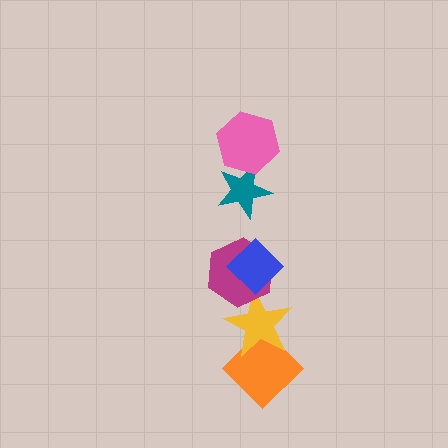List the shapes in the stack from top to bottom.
From top to bottom: the pink hexagon, the teal star, the blue diamond, the magenta hexagon, the yellow star, the orange diamond.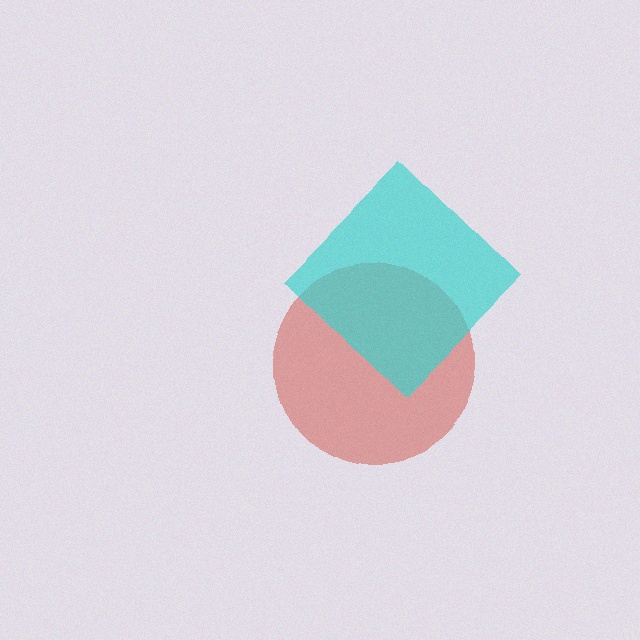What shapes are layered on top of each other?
The layered shapes are: a red circle, a cyan diamond.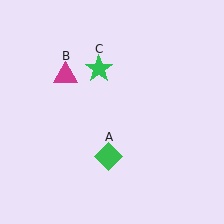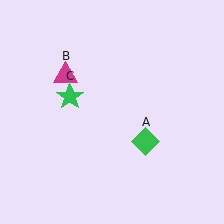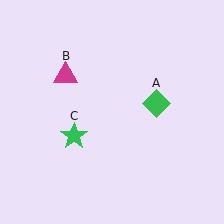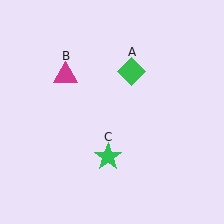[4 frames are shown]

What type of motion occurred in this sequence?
The green diamond (object A), green star (object C) rotated counterclockwise around the center of the scene.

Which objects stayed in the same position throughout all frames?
Magenta triangle (object B) remained stationary.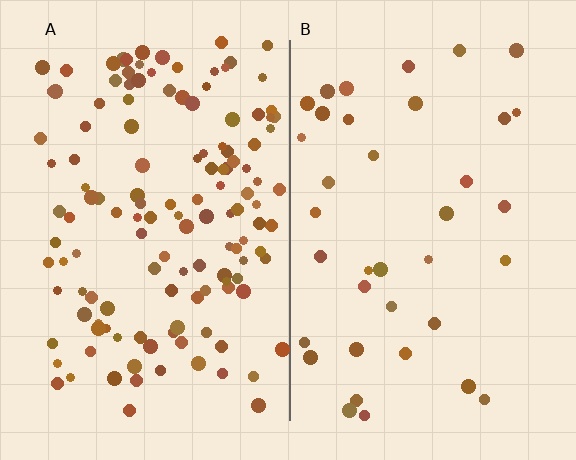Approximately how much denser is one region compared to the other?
Approximately 3.6× — region A over region B.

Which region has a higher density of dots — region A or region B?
A (the left).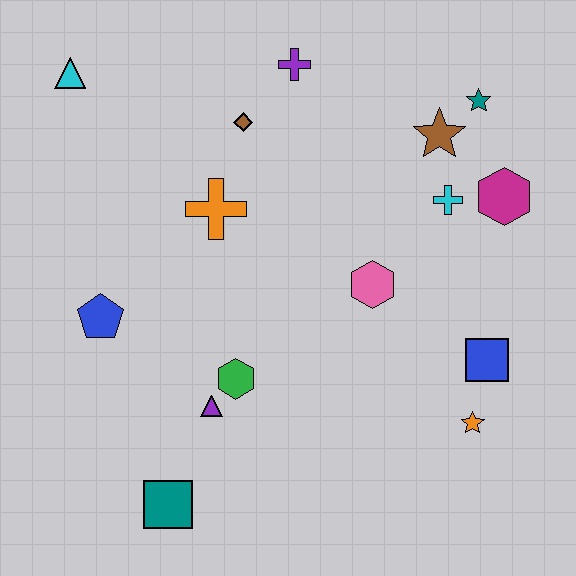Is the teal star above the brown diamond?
Yes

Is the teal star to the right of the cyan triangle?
Yes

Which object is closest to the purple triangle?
The green hexagon is closest to the purple triangle.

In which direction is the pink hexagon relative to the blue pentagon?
The pink hexagon is to the right of the blue pentagon.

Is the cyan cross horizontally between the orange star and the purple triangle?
Yes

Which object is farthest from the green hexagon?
The teal star is farthest from the green hexagon.